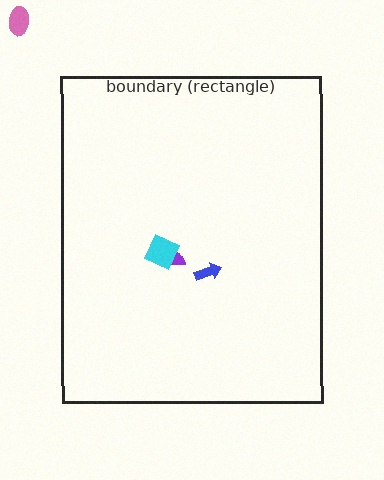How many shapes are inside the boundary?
3 inside, 1 outside.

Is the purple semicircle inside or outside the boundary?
Inside.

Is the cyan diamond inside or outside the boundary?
Inside.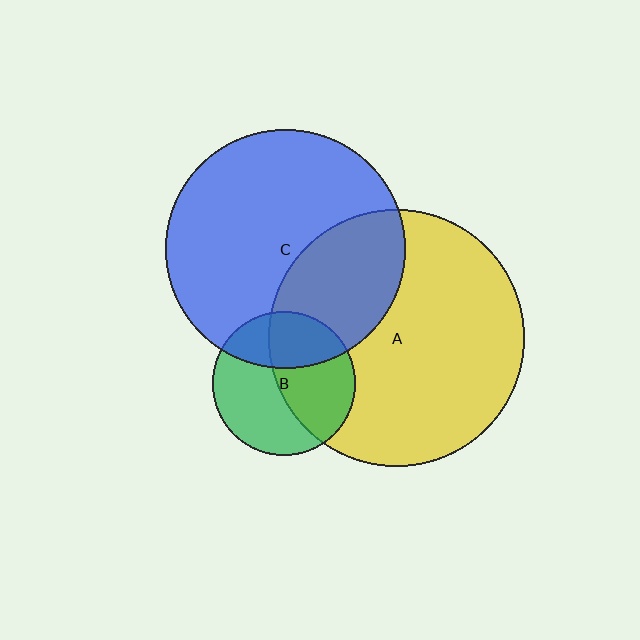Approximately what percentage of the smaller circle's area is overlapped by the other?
Approximately 50%.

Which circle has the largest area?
Circle A (yellow).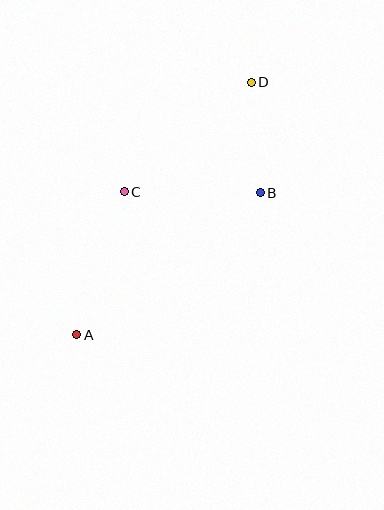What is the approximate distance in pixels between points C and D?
The distance between C and D is approximately 167 pixels.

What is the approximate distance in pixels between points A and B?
The distance between A and B is approximately 232 pixels.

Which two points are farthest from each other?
Points A and D are farthest from each other.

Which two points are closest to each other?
Points B and D are closest to each other.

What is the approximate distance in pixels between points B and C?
The distance between B and C is approximately 136 pixels.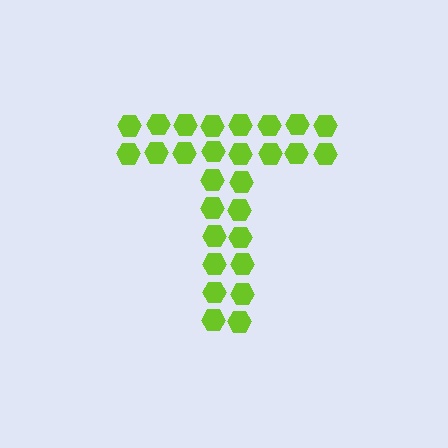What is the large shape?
The large shape is the letter T.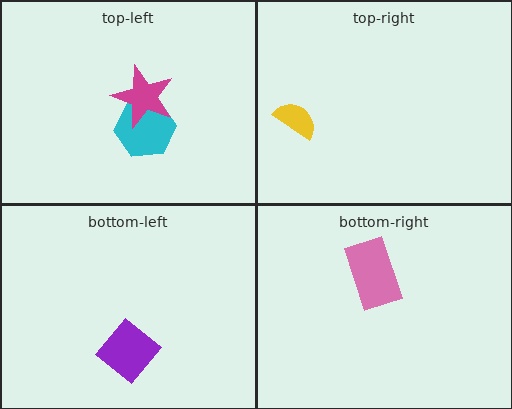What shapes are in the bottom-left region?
The purple diamond.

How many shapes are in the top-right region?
1.